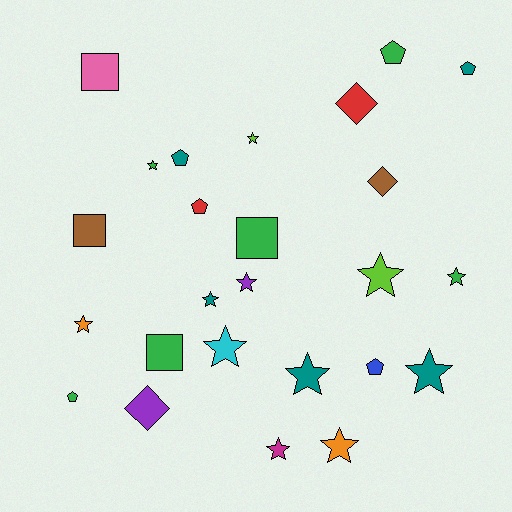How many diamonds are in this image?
There are 3 diamonds.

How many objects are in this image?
There are 25 objects.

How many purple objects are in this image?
There are 2 purple objects.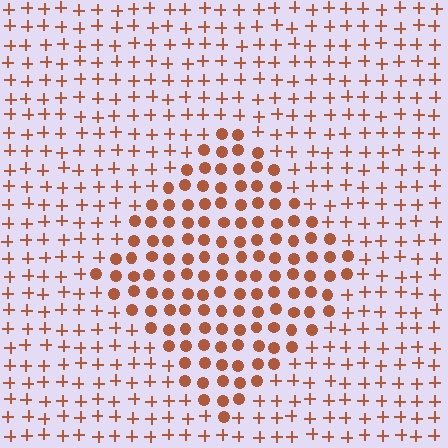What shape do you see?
I see a diamond.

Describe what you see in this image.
The image is filled with small brown elements arranged in a uniform grid. A diamond-shaped region contains circles, while the surrounding area contains plus signs. The boundary is defined purely by the change in element shape.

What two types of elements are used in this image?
The image uses circles inside the diamond region and plus signs outside it.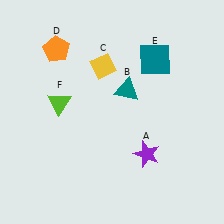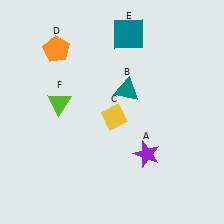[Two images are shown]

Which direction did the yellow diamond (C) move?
The yellow diamond (C) moved down.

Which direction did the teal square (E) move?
The teal square (E) moved left.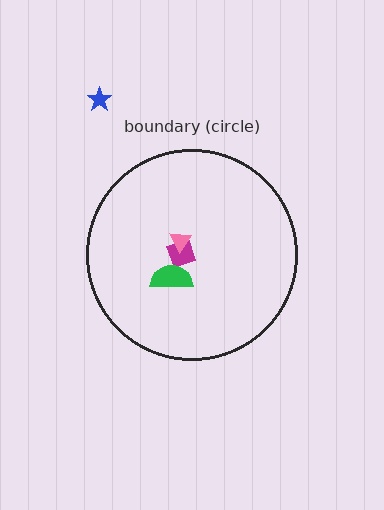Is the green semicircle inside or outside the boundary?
Inside.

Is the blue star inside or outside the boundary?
Outside.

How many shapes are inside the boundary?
3 inside, 1 outside.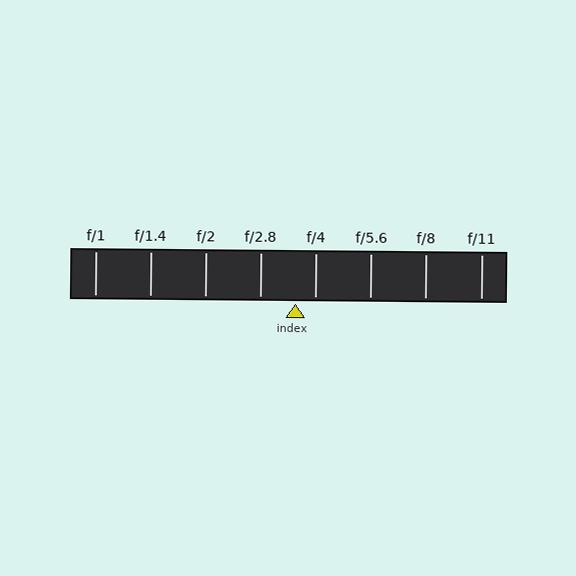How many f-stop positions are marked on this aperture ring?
There are 8 f-stop positions marked.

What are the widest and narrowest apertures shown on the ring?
The widest aperture shown is f/1 and the narrowest is f/11.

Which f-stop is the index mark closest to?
The index mark is closest to f/4.